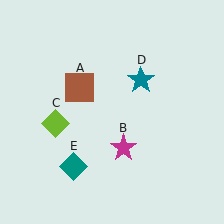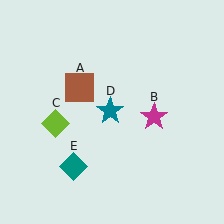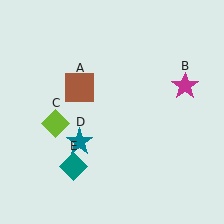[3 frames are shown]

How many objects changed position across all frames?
2 objects changed position: magenta star (object B), teal star (object D).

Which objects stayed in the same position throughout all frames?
Brown square (object A) and lime diamond (object C) and teal diamond (object E) remained stationary.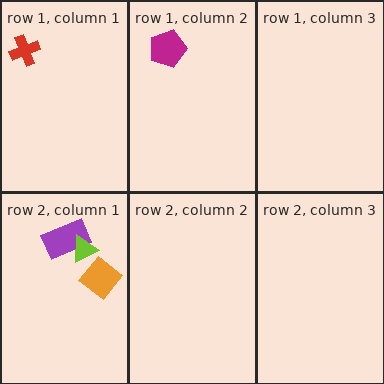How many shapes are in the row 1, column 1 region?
1.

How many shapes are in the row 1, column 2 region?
1.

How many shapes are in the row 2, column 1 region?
3.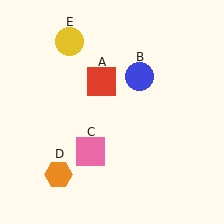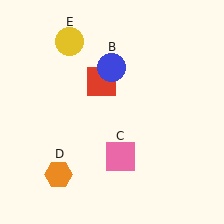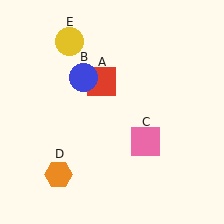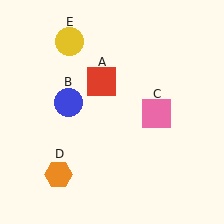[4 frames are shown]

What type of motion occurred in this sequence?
The blue circle (object B), pink square (object C) rotated counterclockwise around the center of the scene.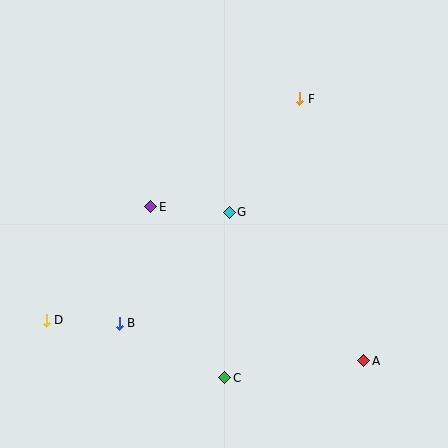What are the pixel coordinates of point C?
Point C is at (225, 378).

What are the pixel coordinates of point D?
Point D is at (46, 320).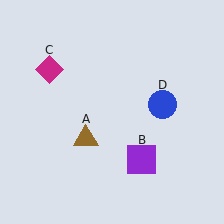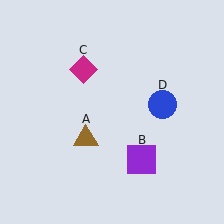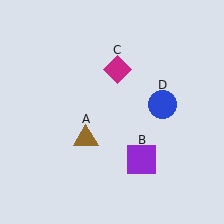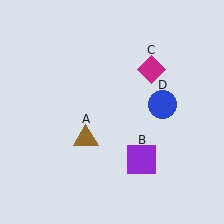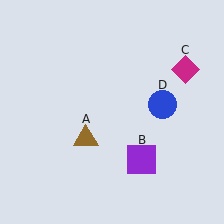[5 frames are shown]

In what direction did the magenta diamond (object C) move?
The magenta diamond (object C) moved right.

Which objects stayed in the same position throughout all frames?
Brown triangle (object A) and purple square (object B) and blue circle (object D) remained stationary.